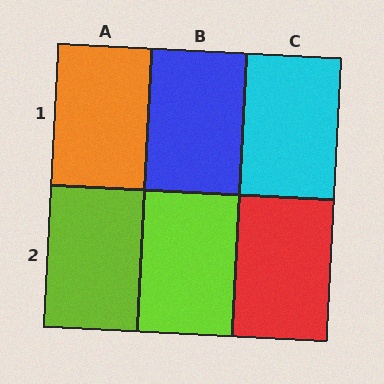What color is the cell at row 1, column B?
Blue.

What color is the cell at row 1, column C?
Cyan.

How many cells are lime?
2 cells are lime.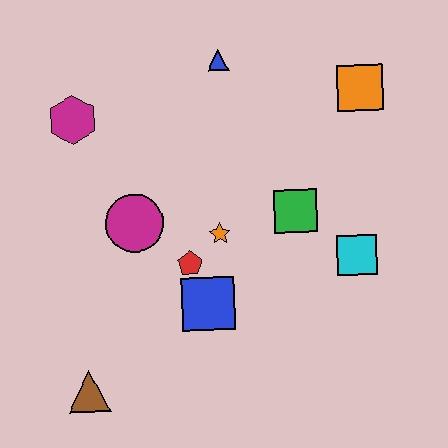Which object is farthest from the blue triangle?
The brown triangle is farthest from the blue triangle.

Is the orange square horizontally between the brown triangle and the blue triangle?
No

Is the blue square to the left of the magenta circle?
No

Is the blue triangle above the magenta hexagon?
Yes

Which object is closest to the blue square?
The red pentagon is closest to the blue square.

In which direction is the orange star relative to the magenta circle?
The orange star is to the right of the magenta circle.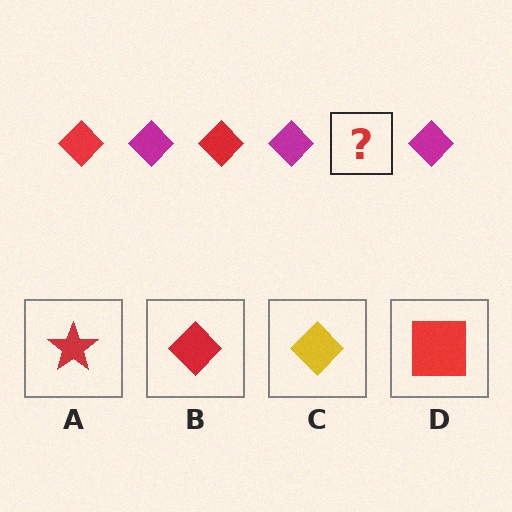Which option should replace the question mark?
Option B.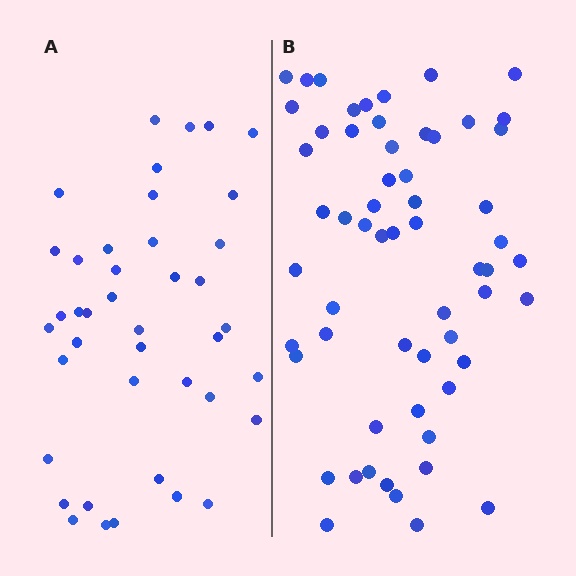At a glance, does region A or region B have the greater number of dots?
Region B (the right region) has more dots.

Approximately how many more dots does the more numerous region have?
Region B has approximately 20 more dots than region A.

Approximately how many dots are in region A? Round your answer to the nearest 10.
About 40 dots. (The exact count is 41, which rounds to 40.)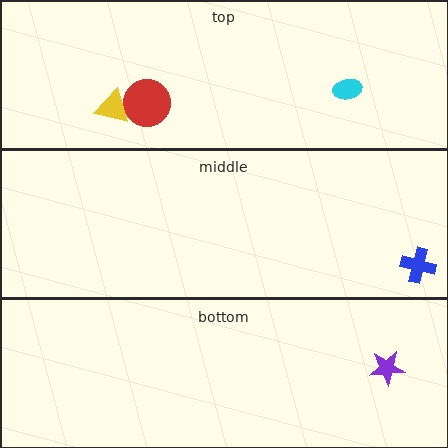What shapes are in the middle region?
The blue cross.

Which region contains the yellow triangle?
The top region.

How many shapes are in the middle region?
1.